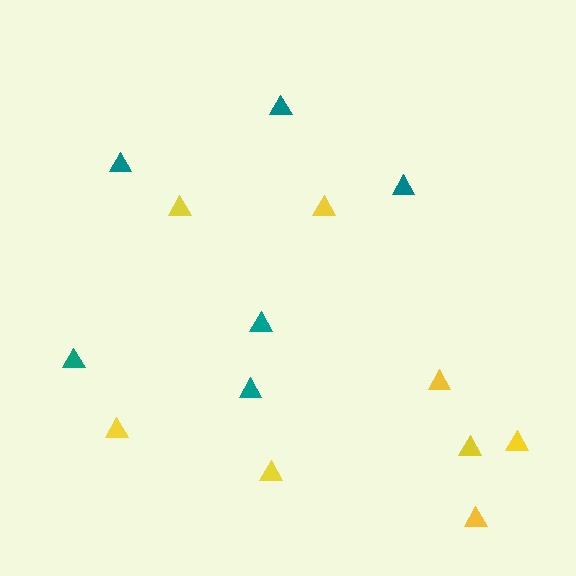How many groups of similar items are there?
There are 2 groups: one group of yellow triangles (8) and one group of teal triangles (6).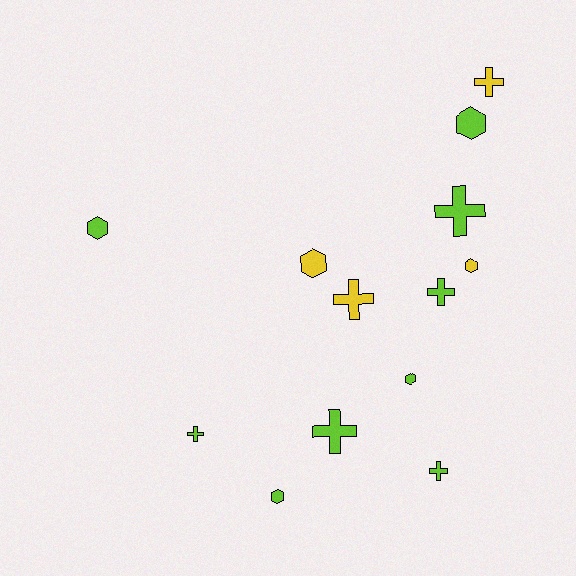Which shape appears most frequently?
Cross, with 7 objects.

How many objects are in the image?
There are 13 objects.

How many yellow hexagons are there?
There are 2 yellow hexagons.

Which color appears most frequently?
Lime, with 9 objects.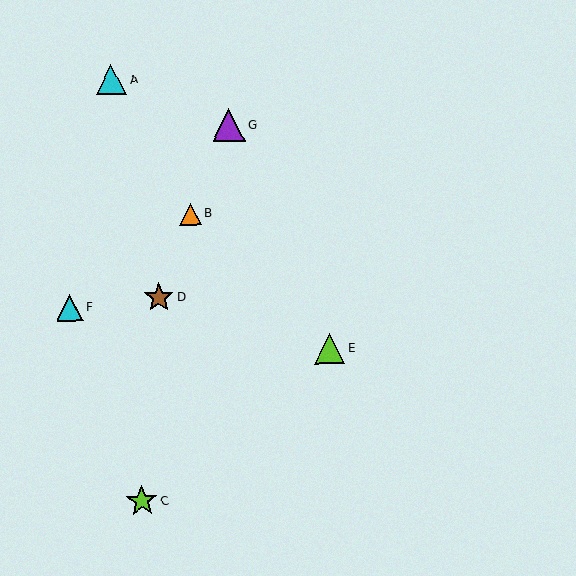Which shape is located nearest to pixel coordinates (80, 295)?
The cyan triangle (labeled F) at (70, 308) is nearest to that location.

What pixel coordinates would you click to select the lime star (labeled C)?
Click at (142, 501) to select the lime star C.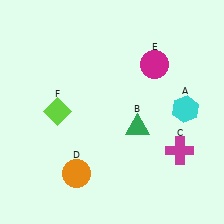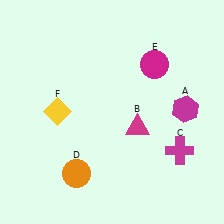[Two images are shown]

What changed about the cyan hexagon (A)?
In Image 1, A is cyan. In Image 2, it changed to magenta.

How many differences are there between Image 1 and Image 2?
There are 3 differences between the two images.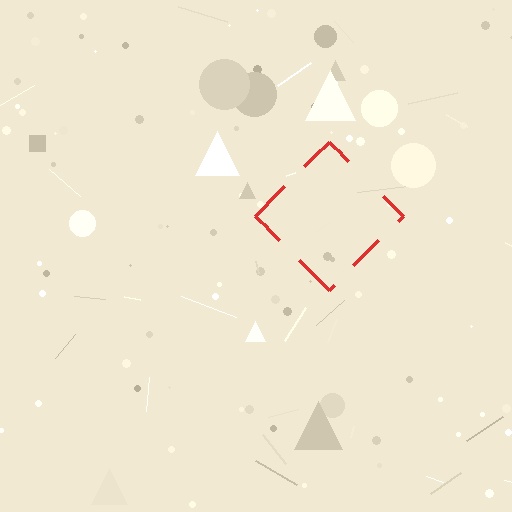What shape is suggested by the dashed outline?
The dashed outline suggests a diamond.